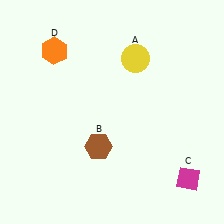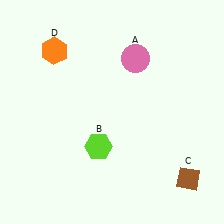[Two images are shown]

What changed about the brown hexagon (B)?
In Image 1, B is brown. In Image 2, it changed to lime.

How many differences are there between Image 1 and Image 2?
There are 3 differences between the two images.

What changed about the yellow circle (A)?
In Image 1, A is yellow. In Image 2, it changed to pink.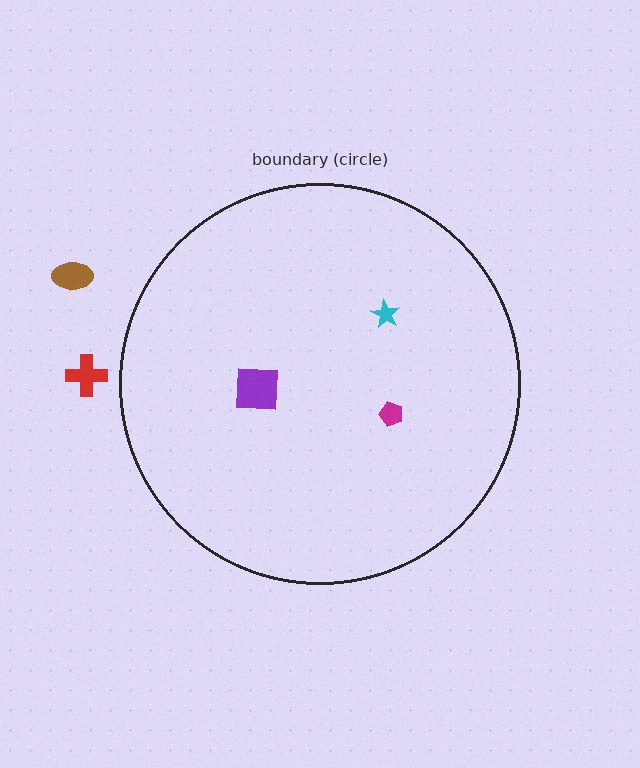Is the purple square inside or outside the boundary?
Inside.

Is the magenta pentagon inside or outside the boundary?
Inside.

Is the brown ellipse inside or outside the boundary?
Outside.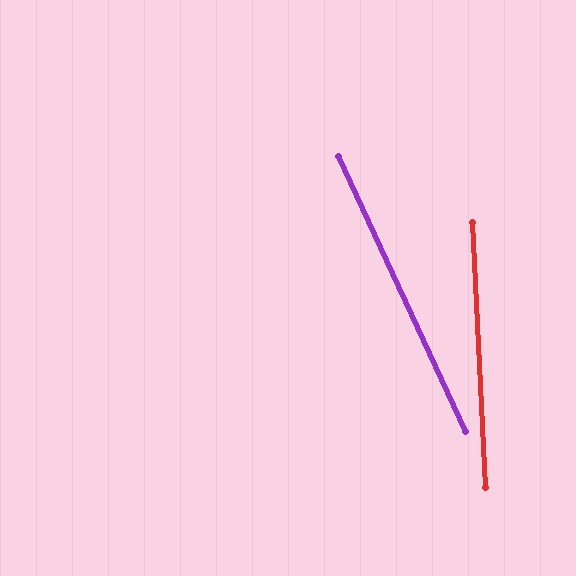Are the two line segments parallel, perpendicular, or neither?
Neither parallel nor perpendicular — they differ by about 22°.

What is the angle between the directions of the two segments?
Approximately 22 degrees.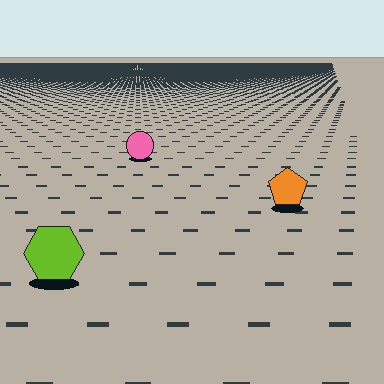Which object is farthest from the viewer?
The pink circle is farthest from the viewer. It appears smaller and the ground texture around it is denser.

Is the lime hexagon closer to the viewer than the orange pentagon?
Yes. The lime hexagon is closer — you can tell from the texture gradient: the ground texture is coarser near it.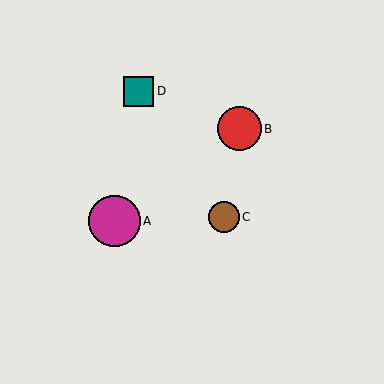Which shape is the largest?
The magenta circle (labeled A) is the largest.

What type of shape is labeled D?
Shape D is a teal square.